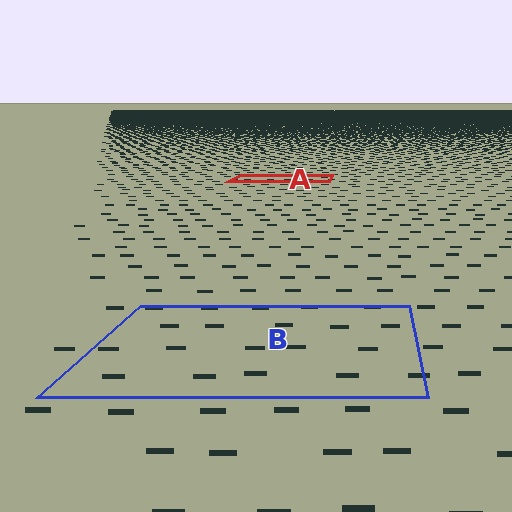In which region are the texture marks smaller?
The texture marks are smaller in region A, because it is farther away.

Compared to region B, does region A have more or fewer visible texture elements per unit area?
Region A has more texture elements per unit area — they are packed more densely because it is farther away.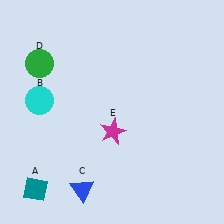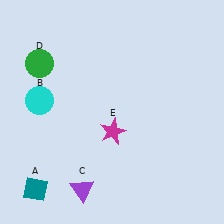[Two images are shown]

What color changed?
The triangle (C) changed from blue in Image 1 to purple in Image 2.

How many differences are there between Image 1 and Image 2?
There is 1 difference between the two images.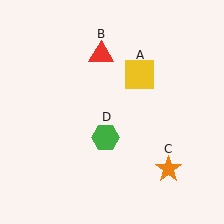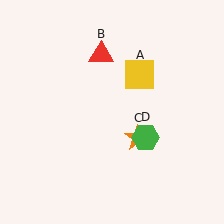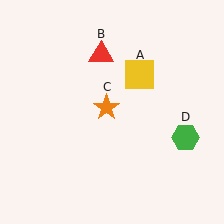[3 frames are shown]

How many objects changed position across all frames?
2 objects changed position: orange star (object C), green hexagon (object D).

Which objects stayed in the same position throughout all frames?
Yellow square (object A) and red triangle (object B) remained stationary.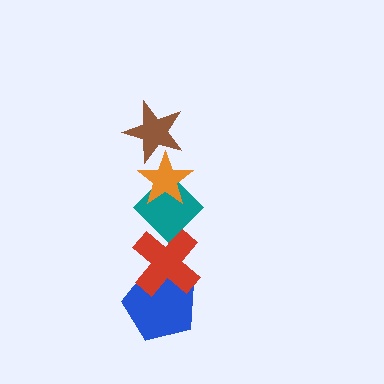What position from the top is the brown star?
The brown star is 1st from the top.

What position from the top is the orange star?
The orange star is 2nd from the top.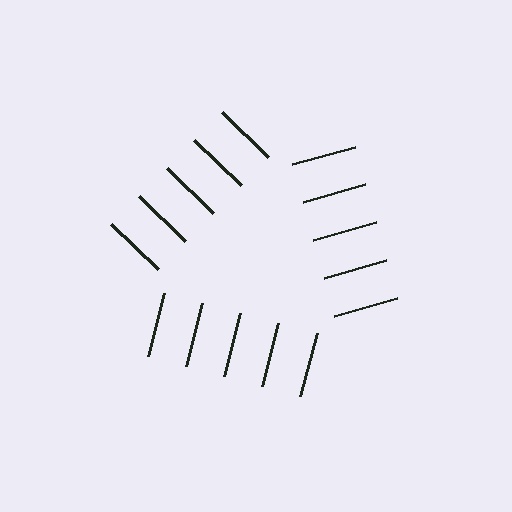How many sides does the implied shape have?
3 sides — the line-ends trace a triangle.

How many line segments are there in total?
15 — 5 along each of the 3 edges.